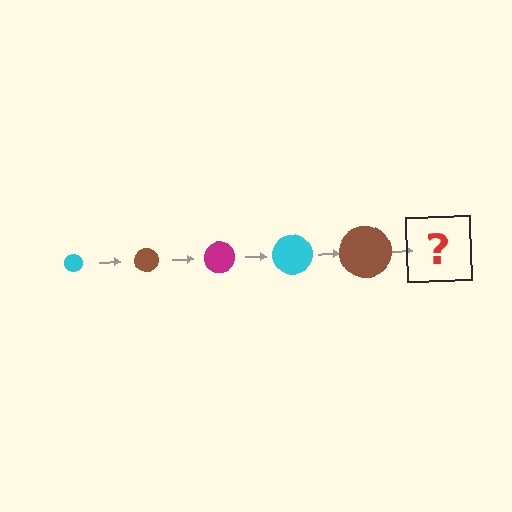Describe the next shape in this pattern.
It should be a magenta circle, larger than the previous one.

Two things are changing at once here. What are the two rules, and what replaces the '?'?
The two rules are that the circle grows larger each step and the color cycles through cyan, brown, and magenta. The '?' should be a magenta circle, larger than the previous one.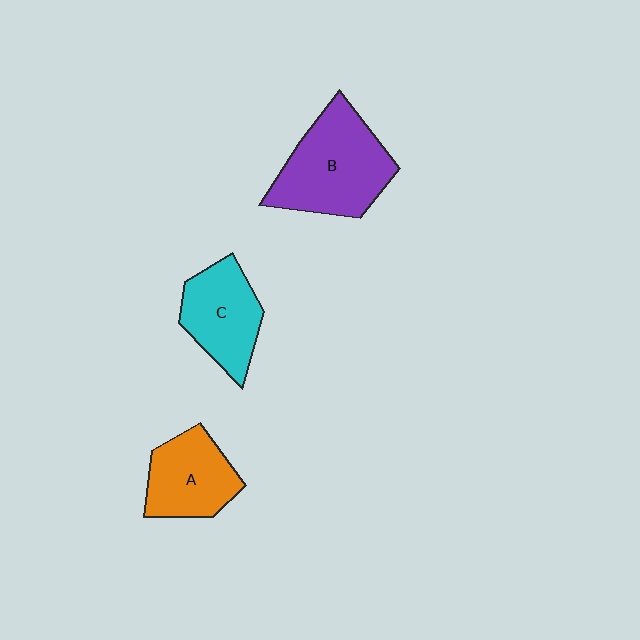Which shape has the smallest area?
Shape A (orange).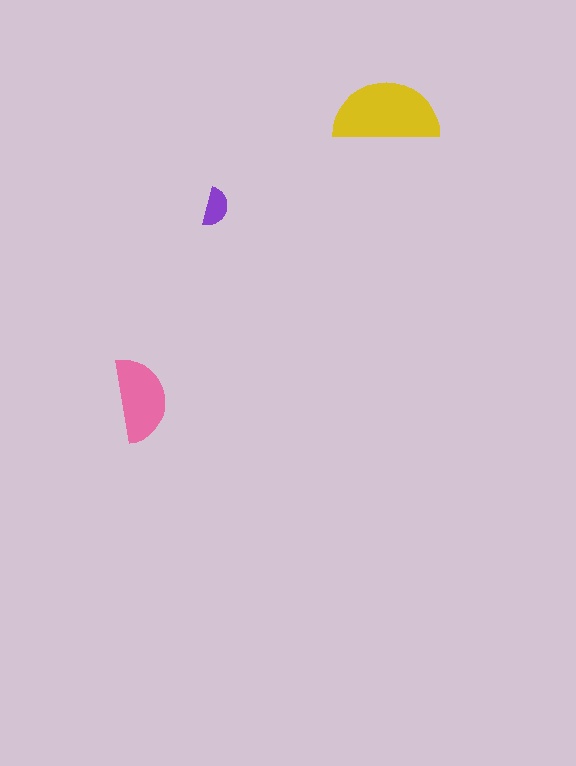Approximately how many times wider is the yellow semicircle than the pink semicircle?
About 1.5 times wider.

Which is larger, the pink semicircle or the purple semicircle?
The pink one.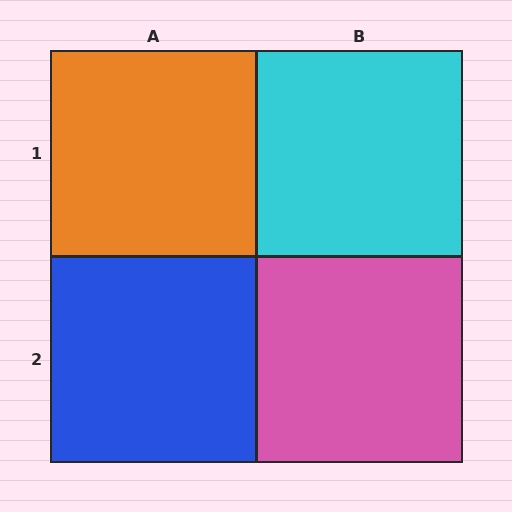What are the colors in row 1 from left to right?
Orange, cyan.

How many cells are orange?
1 cell is orange.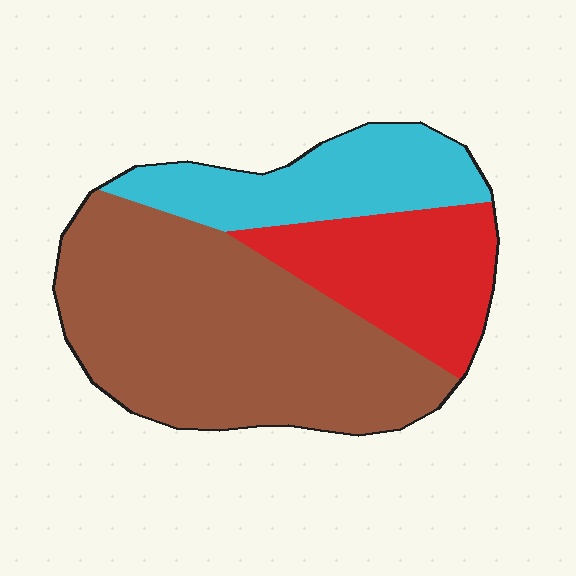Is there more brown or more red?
Brown.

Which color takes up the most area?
Brown, at roughly 55%.